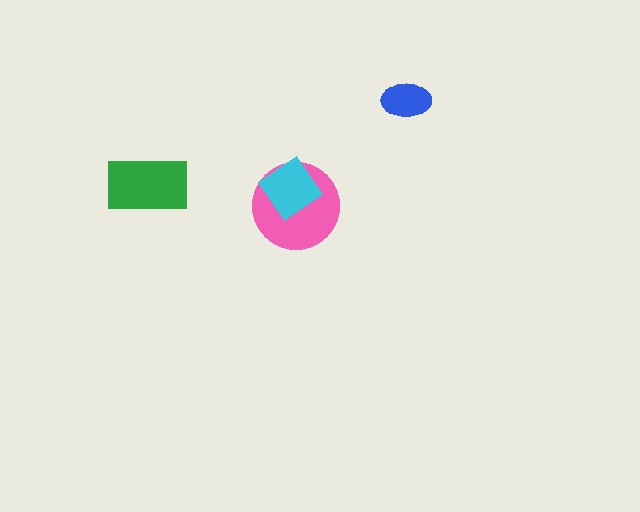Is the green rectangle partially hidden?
No, no other shape covers it.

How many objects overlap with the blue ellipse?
0 objects overlap with the blue ellipse.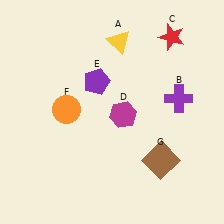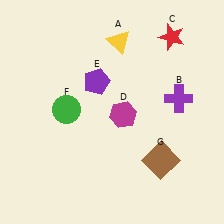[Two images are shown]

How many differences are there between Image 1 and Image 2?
There is 1 difference between the two images.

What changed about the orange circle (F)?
In Image 1, F is orange. In Image 2, it changed to green.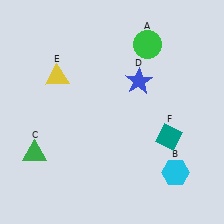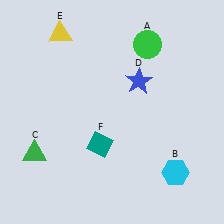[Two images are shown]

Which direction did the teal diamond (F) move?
The teal diamond (F) moved left.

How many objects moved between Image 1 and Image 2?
2 objects moved between the two images.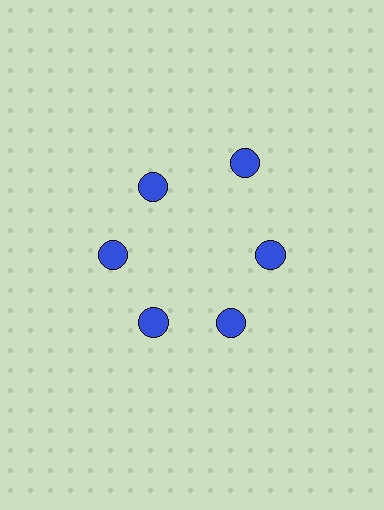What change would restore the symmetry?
The symmetry would be restored by moving it inward, back onto the ring so that all 6 circles sit at equal angles and equal distance from the center.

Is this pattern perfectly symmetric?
No. The 6 blue circles are arranged in a ring, but one element near the 1 o'clock position is pushed outward from the center, breaking the 6-fold rotational symmetry.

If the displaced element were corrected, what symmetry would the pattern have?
It would have 6-fold rotational symmetry — the pattern would map onto itself every 60 degrees.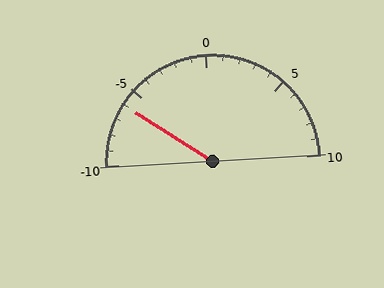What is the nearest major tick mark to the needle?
The nearest major tick mark is -5.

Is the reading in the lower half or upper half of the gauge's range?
The reading is in the lower half of the range (-10 to 10).